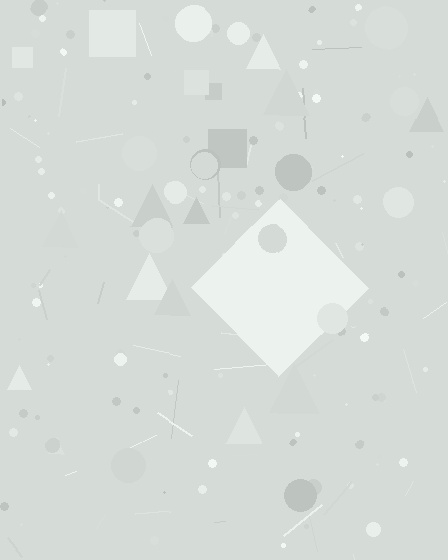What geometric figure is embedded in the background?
A diamond is embedded in the background.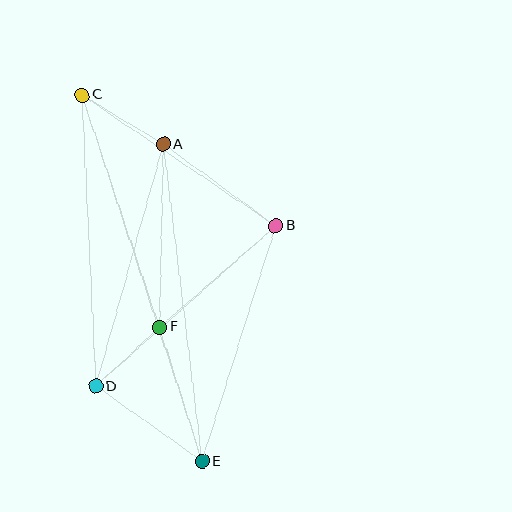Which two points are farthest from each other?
Points C and E are farthest from each other.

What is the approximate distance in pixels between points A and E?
The distance between A and E is approximately 319 pixels.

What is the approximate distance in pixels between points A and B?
The distance between A and B is approximately 139 pixels.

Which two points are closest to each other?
Points D and F are closest to each other.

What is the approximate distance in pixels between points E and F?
The distance between E and F is approximately 141 pixels.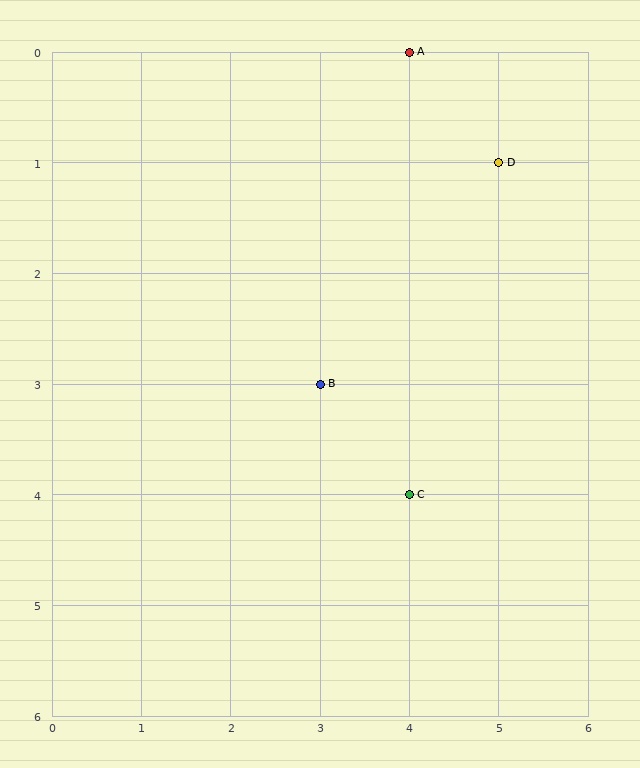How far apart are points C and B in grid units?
Points C and B are 1 column and 1 row apart (about 1.4 grid units diagonally).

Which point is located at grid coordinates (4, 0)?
Point A is at (4, 0).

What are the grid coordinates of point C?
Point C is at grid coordinates (4, 4).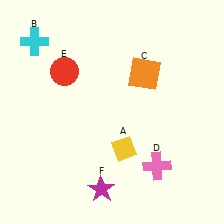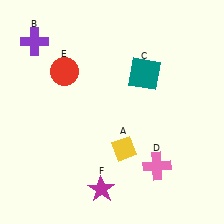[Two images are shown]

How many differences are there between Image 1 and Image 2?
There are 2 differences between the two images.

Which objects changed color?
B changed from cyan to purple. C changed from orange to teal.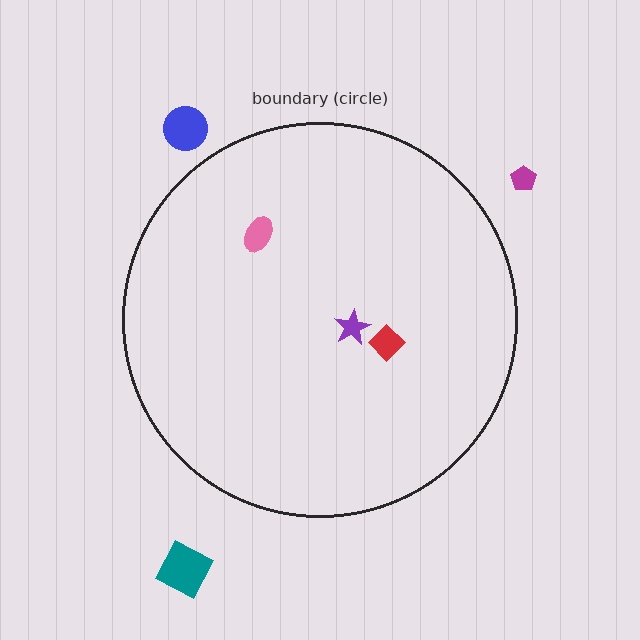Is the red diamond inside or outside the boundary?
Inside.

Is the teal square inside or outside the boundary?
Outside.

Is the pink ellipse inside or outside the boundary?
Inside.